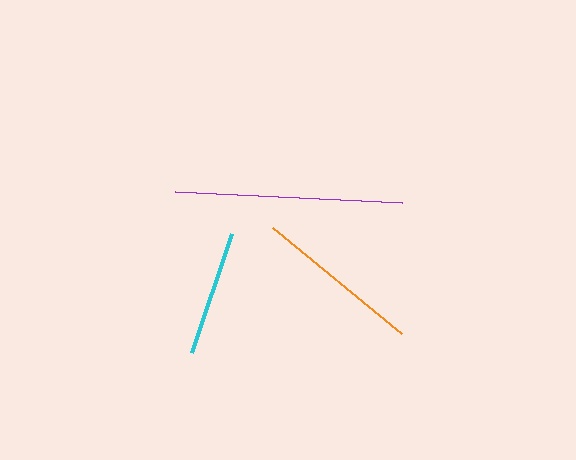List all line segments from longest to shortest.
From longest to shortest: purple, orange, cyan.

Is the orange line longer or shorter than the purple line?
The purple line is longer than the orange line.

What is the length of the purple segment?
The purple segment is approximately 228 pixels long.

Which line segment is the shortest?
The cyan line is the shortest at approximately 125 pixels.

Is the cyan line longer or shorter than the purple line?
The purple line is longer than the cyan line.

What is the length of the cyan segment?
The cyan segment is approximately 125 pixels long.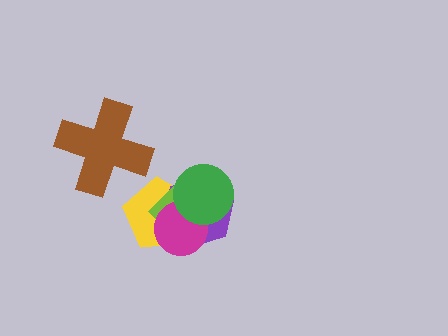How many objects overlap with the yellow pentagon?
4 objects overlap with the yellow pentagon.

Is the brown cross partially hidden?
No, no other shape covers it.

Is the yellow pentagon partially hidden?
Yes, it is partially covered by another shape.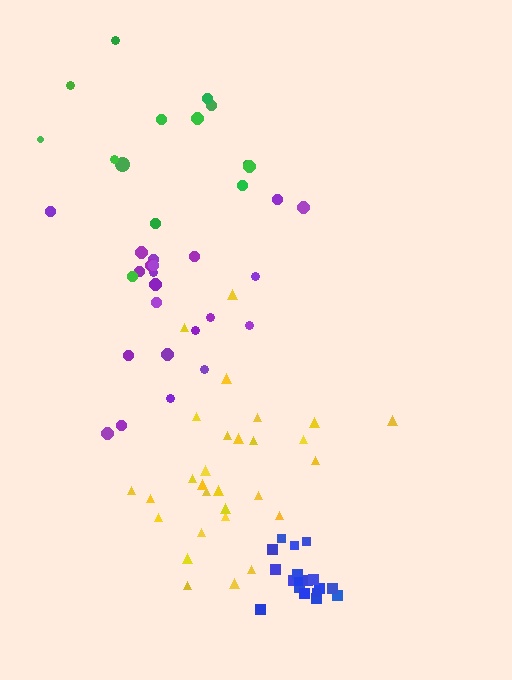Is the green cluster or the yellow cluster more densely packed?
Yellow.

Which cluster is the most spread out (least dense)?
Green.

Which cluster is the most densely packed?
Blue.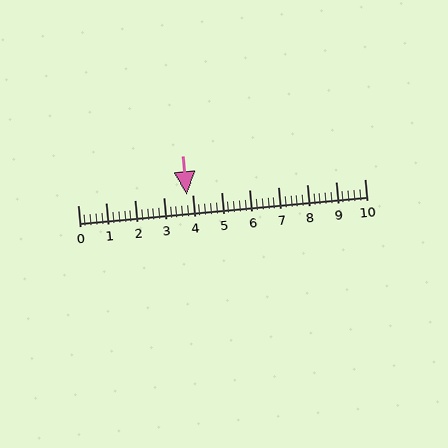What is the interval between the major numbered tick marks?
The major tick marks are spaced 1 units apart.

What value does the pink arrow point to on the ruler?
The pink arrow points to approximately 3.8.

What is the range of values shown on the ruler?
The ruler shows values from 0 to 10.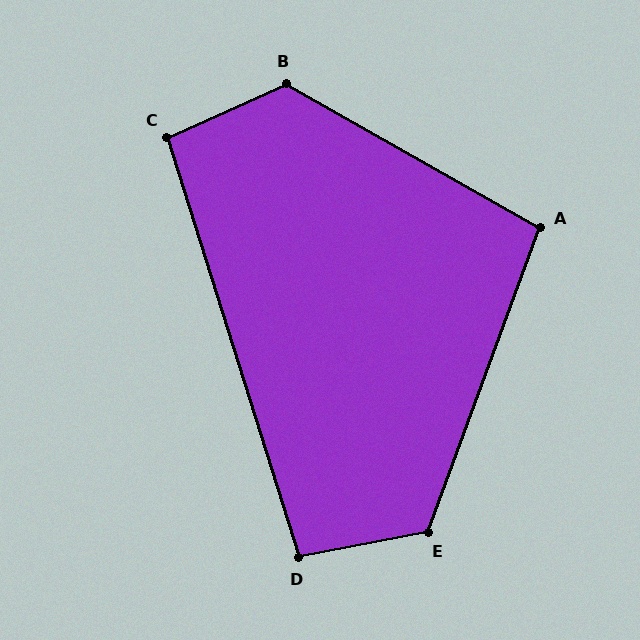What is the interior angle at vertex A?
Approximately 99 degrees (obtuse).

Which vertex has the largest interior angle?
B, at approximately 126 degrees.